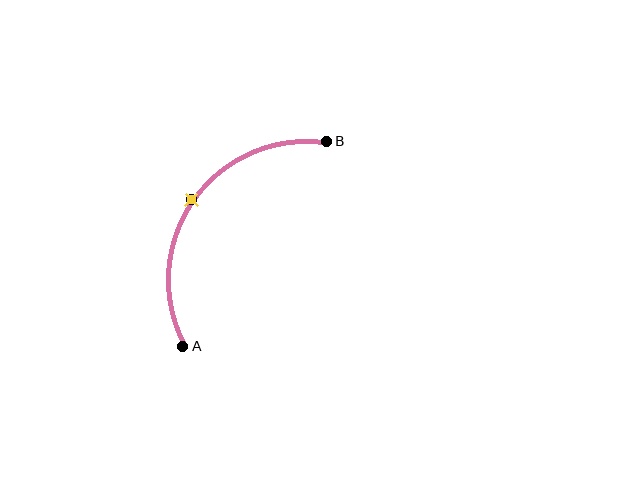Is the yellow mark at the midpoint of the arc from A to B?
Yes. The yellow mark lies on the arc at equal arc-length from both A and B — it is the arc midpoint.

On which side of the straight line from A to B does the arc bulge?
The arc bulges above and to the left of the straight line connecting A and B.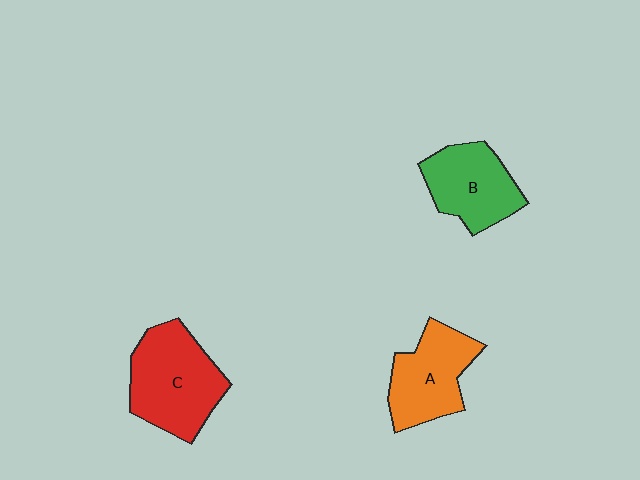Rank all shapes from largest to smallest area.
From largest to smallest: C (red), A (orange), B (green).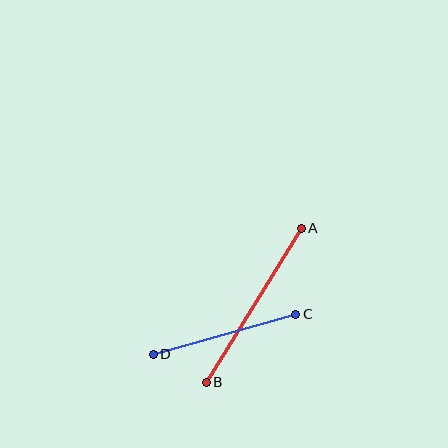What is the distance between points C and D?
The distance is approximately 148 pixels.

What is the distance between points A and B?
The distance is approximately 181 pixels.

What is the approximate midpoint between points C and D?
The midpoint is at approximately (224, 334) pixels.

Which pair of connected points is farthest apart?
Points A and B are farthest apart.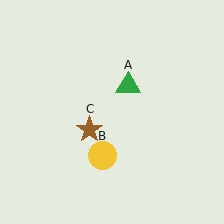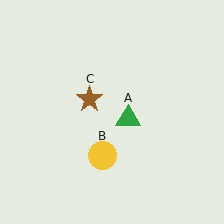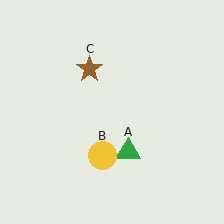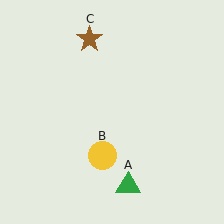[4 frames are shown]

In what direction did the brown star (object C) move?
The brown star (object C) moved up.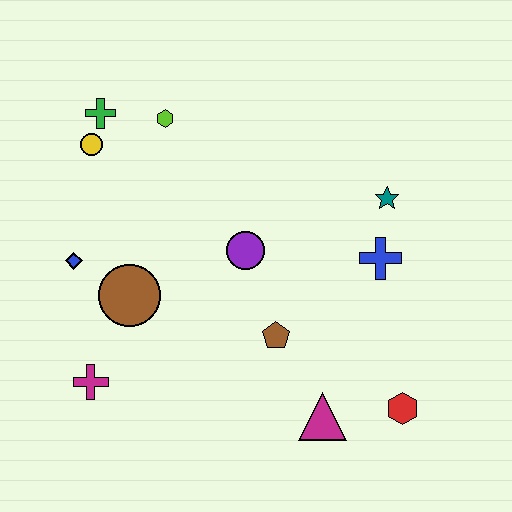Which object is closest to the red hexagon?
The magenta triangle is closest to the red hexagon.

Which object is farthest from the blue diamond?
The red hexagon is farthest from the blue diamond.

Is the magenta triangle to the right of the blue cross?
No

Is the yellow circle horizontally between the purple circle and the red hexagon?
No